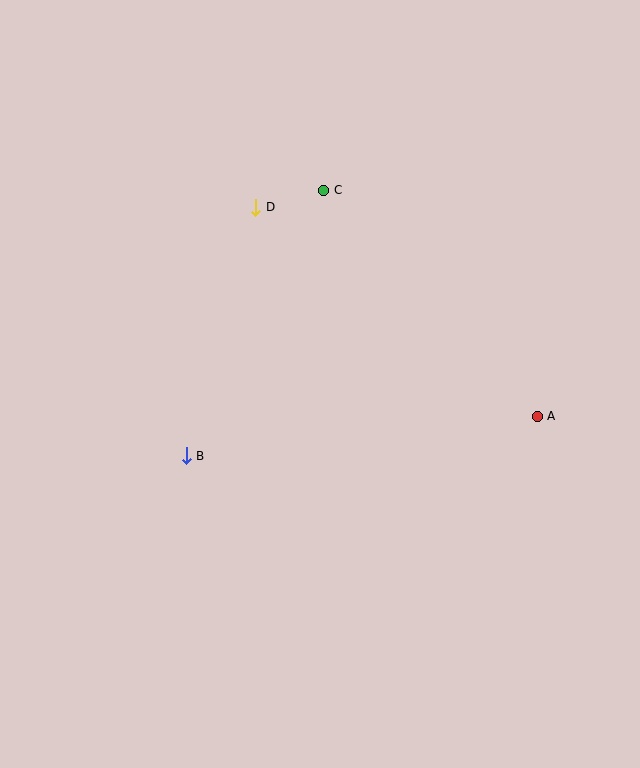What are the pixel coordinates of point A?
Point A is at (537, 416).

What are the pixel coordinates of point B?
Point B is at (186, 456).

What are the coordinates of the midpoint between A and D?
The midpoint between A and D is at (396, 312).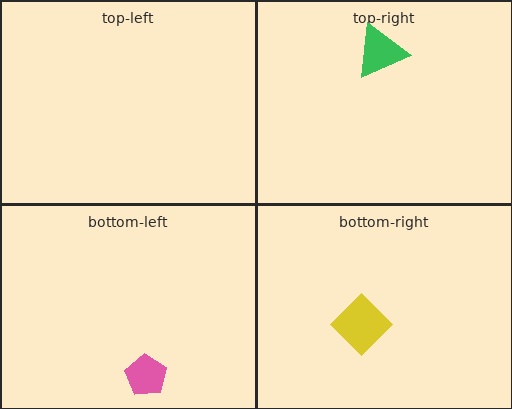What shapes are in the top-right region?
The green triangle.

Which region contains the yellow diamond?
The bottom-right region.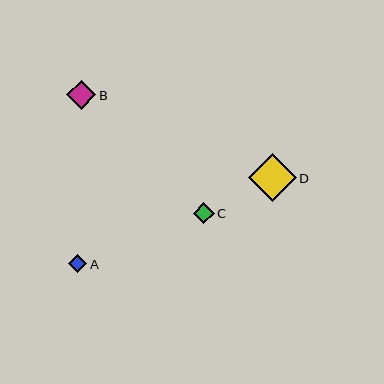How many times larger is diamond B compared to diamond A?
Diamond B is approximately 1.6 times the size of diamond A.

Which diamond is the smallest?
Diamond A is the smallest with a size of approximately 18 pixels.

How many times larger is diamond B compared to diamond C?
Diamond B is approximately 1.4 times the size of diamond C.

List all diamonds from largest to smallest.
From largest to smallest: D, B, C, A.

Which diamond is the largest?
Diamond D is the largest with a size of approximately 48 pixels.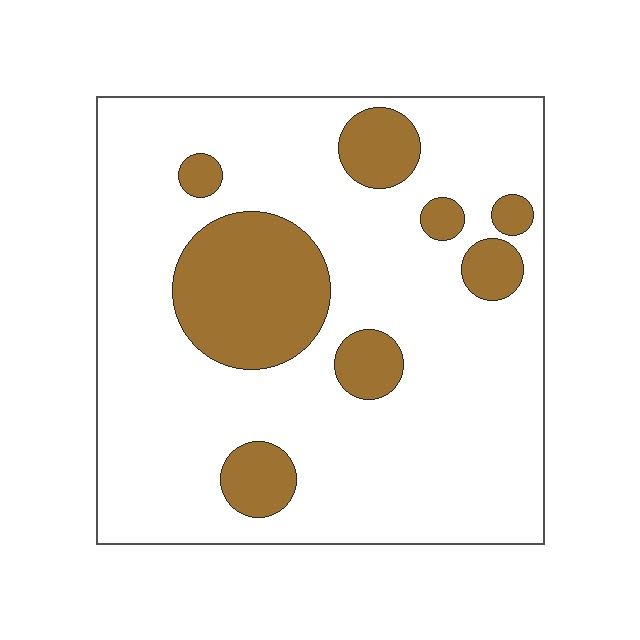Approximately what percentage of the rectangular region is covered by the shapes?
Approximately 20%.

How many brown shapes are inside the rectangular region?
8.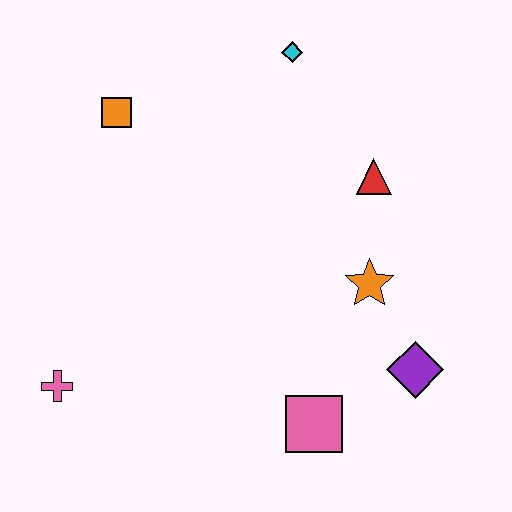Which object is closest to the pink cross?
The pink square is closest to the pink cross.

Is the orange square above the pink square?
Yes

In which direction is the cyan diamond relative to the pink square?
The cyan diamond is above the pink square.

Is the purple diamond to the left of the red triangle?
No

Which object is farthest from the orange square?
The purple diamond is farthest from the orange square.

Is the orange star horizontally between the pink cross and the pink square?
No